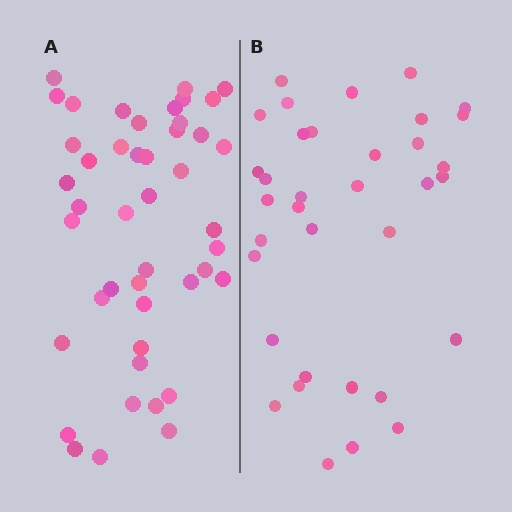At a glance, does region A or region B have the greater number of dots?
Region A (the left region) has more dots.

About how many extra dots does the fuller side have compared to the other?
Region A has roughly 10 or so more dots than region B.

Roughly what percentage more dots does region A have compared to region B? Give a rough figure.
About 30% more.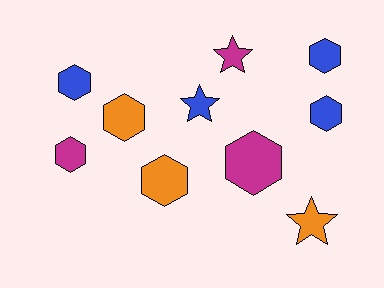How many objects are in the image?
There are 10 objects.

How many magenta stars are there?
There is 1 magenta star.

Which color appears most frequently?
Blue, with 4 objects.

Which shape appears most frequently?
Hexagon, with 7 objects.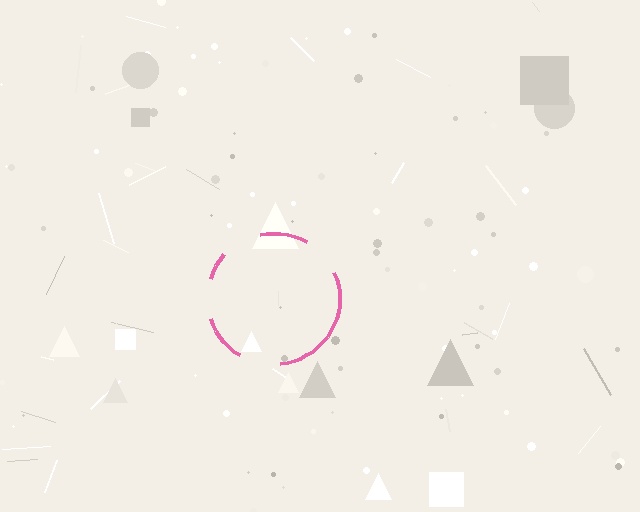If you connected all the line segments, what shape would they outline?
They would outline a circle.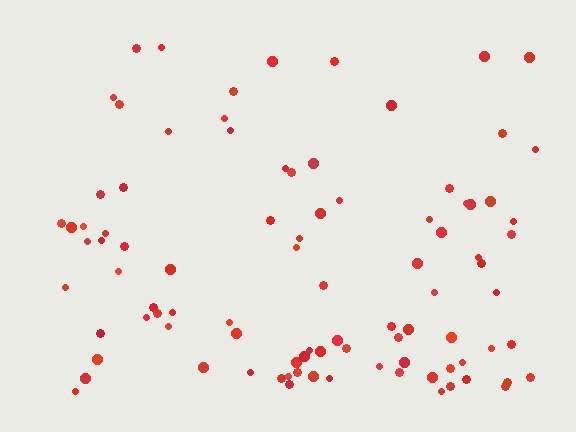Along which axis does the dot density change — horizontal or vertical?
Vertical.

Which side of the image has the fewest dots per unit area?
The top.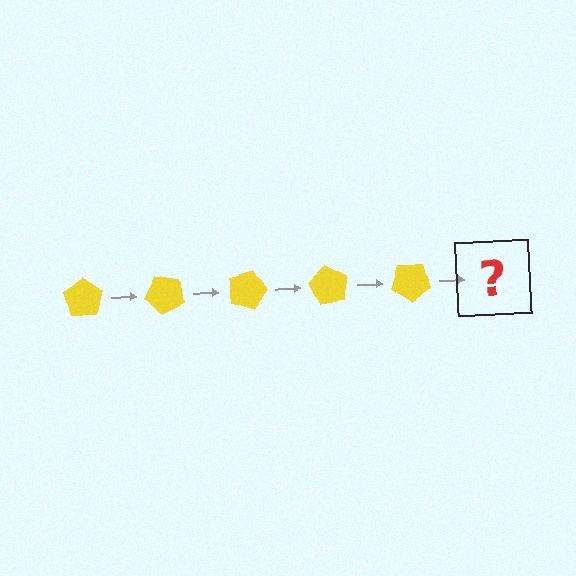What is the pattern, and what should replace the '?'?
The pattern is that the pentagon rotates 45 degrees each step. The '?' should be a yellow pentagon rotated 225 degrees.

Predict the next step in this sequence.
The next step is a yellow pentagon rotated 225 degrees.